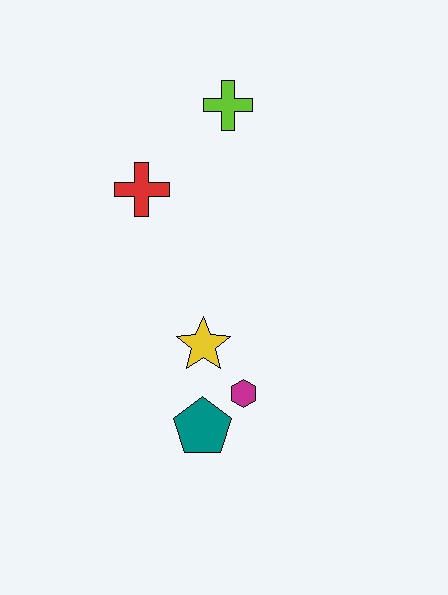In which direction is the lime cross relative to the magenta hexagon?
The lime cross is above the magenta hexagon.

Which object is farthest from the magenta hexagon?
The lime cross is farthest from the magenta hexagon.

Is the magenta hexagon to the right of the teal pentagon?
Yes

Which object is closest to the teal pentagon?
The magenta hexagon is closest to the teal pentagon.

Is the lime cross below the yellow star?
No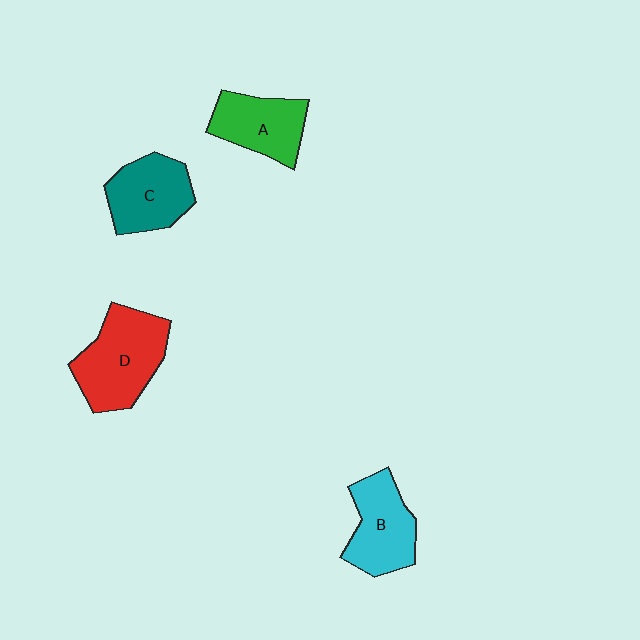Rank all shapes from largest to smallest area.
From largest to smallest: D (red), B (cyan), C (teal), A (green).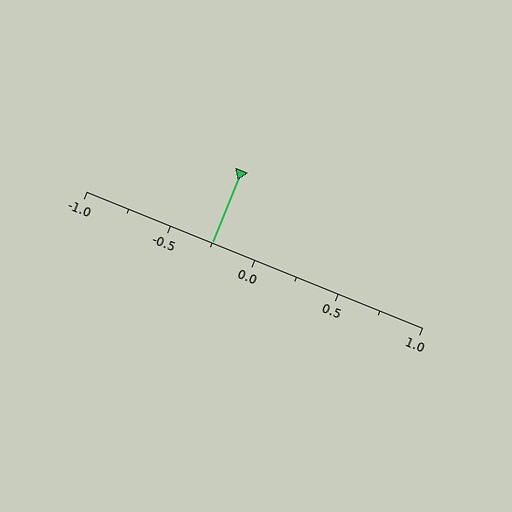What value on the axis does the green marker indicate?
The marker indicates approximately -0.25.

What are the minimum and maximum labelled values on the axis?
The axis runs from -1.0 to 1.0.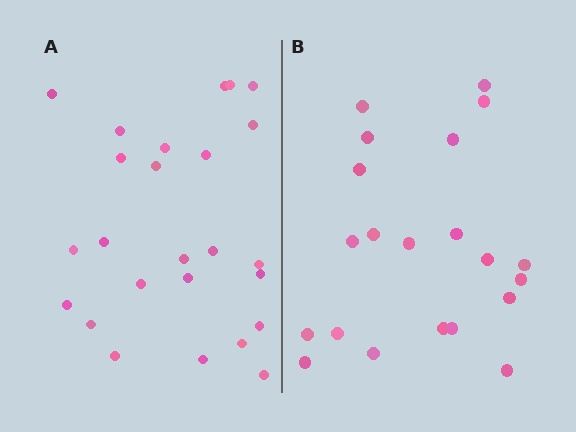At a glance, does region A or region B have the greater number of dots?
Region A (the left region) has more dots.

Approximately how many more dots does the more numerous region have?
Region A has about 4 more dots than region B.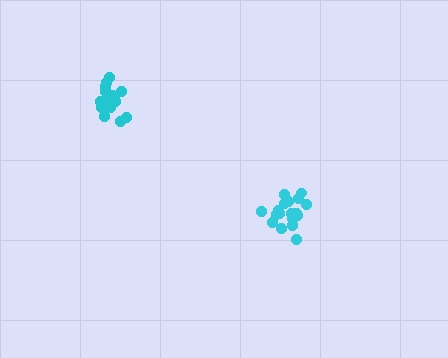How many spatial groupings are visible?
There are 2 spatial groupings.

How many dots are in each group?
Group 1: 19 dots, Group 2: 16 dots (35 total).